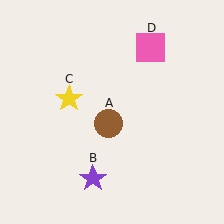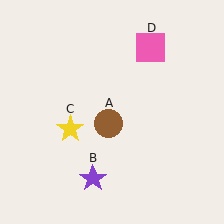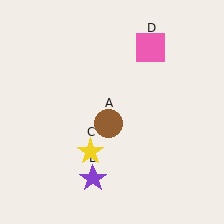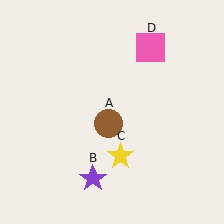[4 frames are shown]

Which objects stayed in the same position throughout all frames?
Brown circle (object A) and purple star (object B) and pink square (object D) remained stationary.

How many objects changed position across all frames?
1 object changed position: yellow star (object C).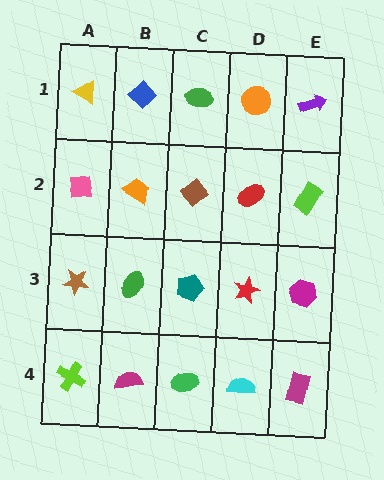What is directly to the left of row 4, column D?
A green ellipse.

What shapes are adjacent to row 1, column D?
A red ellipse (row 2, column D), a green ellipse (row 1, column C), a purple arrow (row 1, column E).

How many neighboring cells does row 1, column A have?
2.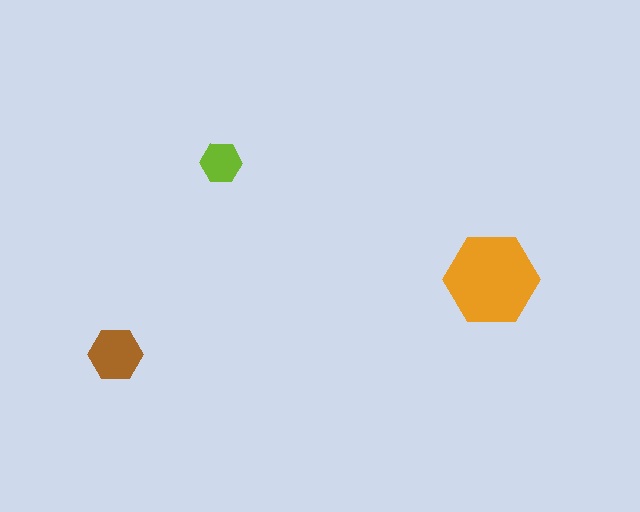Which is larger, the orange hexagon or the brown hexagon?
The orange one.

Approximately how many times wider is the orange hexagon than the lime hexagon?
About 2.5 times wider.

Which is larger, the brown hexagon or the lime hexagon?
The brown one.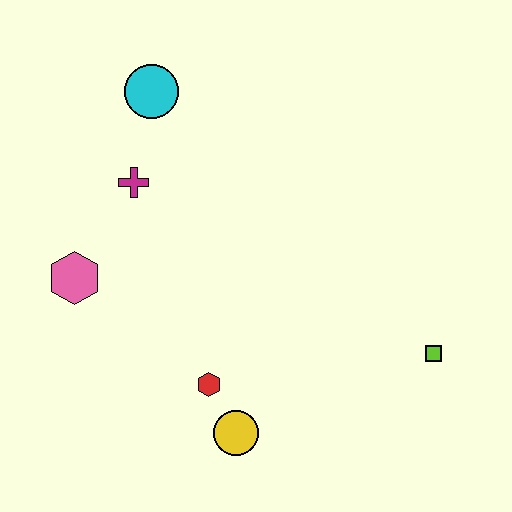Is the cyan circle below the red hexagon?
No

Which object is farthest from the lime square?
The cyan circle is farthest from the lime square.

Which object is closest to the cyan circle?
The magenta cross is closest to the cyan circle.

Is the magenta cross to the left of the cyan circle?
Yes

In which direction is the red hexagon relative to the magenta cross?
The red hexagon is below the magenta cross.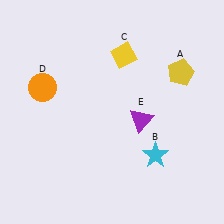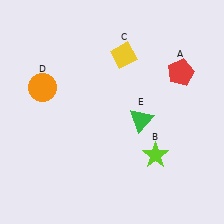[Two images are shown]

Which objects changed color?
A changed from yellow to red. B changed from cyan to lime. E changed from purple to green.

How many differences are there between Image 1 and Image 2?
There are 3 differences between the two images.